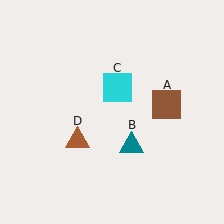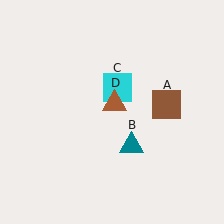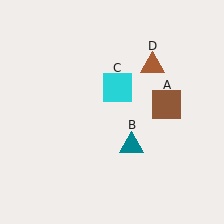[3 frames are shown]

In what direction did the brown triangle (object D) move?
The brown triangle (object D) moved up and to the right.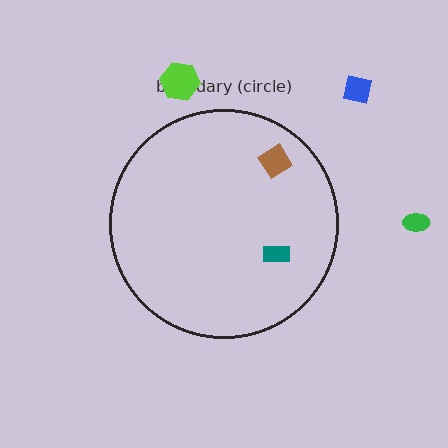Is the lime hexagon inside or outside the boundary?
Outside.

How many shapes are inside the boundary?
2 inside, 3 outside.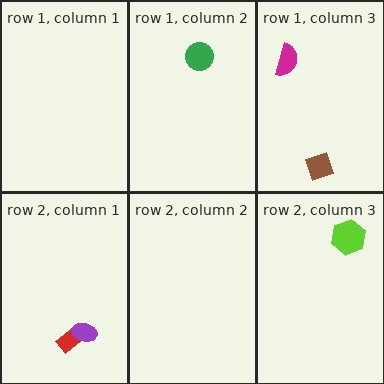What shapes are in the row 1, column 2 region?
The green circle.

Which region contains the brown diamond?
The row 1, column 3 region.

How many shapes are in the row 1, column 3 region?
2.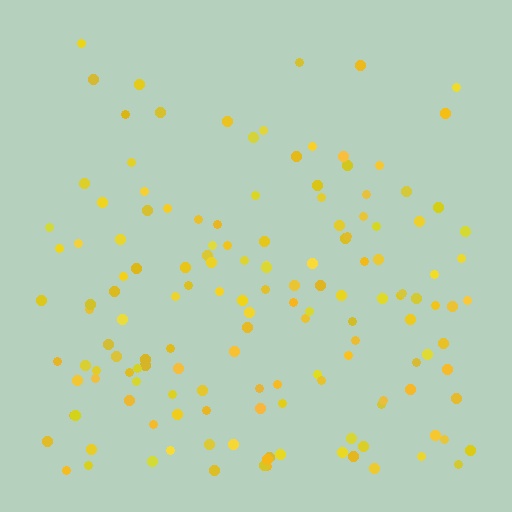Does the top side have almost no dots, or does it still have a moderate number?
Still a moderate number, just noticeably fewer than the bottom.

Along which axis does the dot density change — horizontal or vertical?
Vertical.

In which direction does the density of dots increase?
From top to bottom, with the bottom side densest.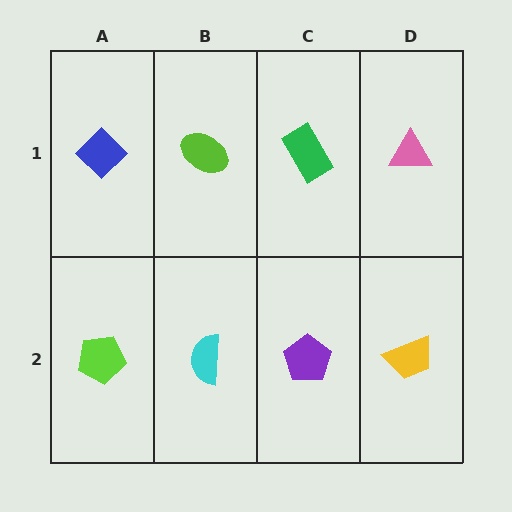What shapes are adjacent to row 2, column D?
A pink triangle (row 1, column D), a purple pentagon (row 2, column C).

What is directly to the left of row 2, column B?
A lime pentagon.